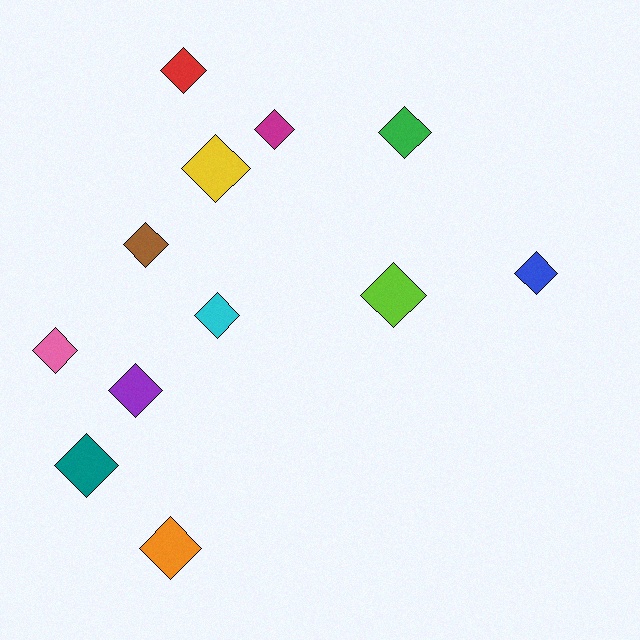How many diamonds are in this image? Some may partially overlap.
There are 12 diamonds.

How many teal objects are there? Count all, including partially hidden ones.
There is 1 teal object.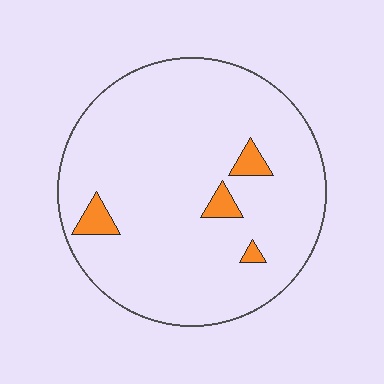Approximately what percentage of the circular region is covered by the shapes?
Approximately 5%.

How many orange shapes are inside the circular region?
4.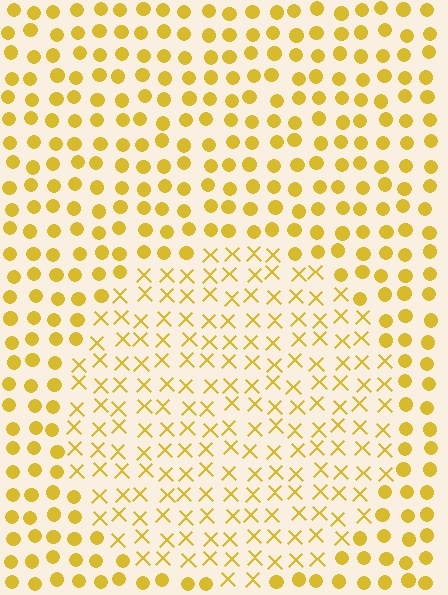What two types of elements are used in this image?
The image uses X marks inside the circle region and circles outside it.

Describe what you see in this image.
The image is filled with small yellow elements arranged in a uniform grid. A circle-shaped region contains X marks, while the surrounding area contains circles. The boundary is defined purely by the change in element shape.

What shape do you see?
I see a circle.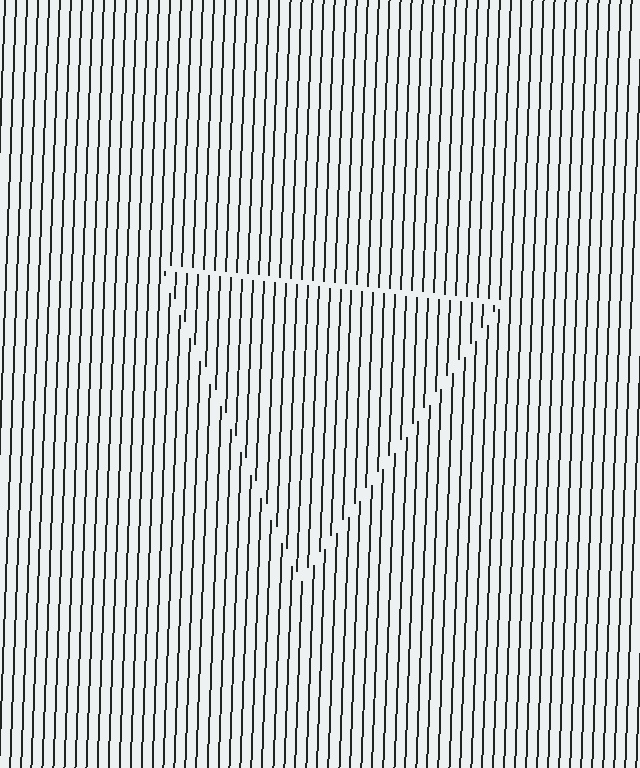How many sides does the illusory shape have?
3 sides — the line-ends trace a triangle.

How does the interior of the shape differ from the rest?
The interior of the shape contains the same grating, shifted by half a period — the contour is defined by the phase discontinuity where line-ends from the inner and outer gratings abut.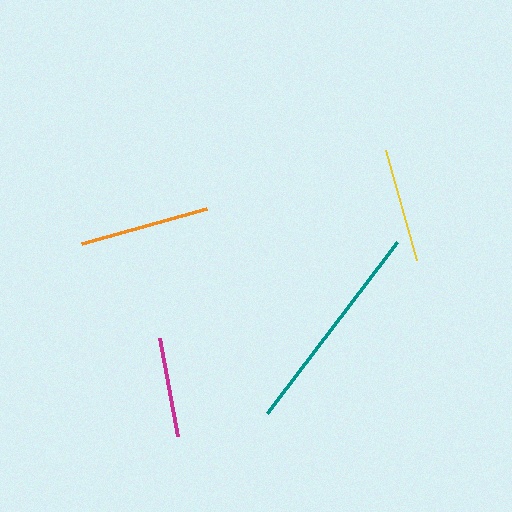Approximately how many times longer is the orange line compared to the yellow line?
The orange line is approximately 1.1 times the length of the yellow line.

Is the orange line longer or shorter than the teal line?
The teal line is longer than the orange line.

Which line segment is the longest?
The teal line is the longest at approximately 215 pixels.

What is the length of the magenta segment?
The magenta segment is approximately 99 pixels long.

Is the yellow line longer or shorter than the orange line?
The orange line is longer than the yellow line.